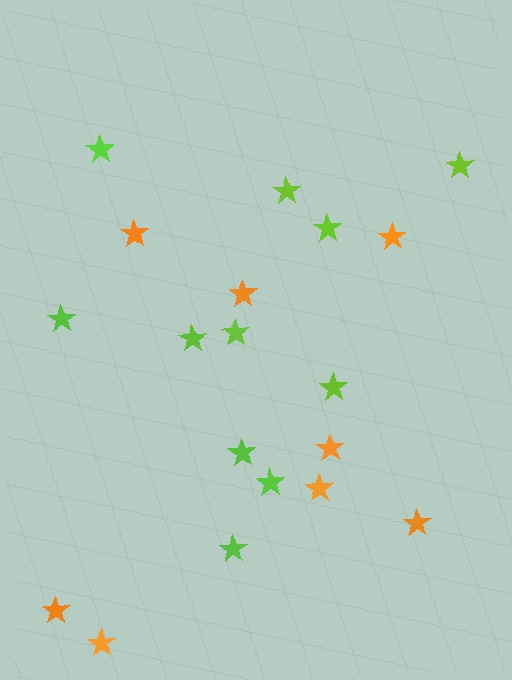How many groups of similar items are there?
There are 2 groups: one group of lime stars (11) and one group of orange stars (8).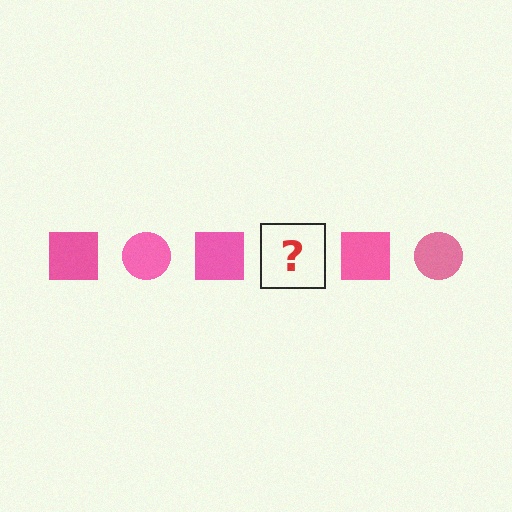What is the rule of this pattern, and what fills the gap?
The rule is that the pattern cycles through square, circle shapes in pink. The gap should be filled with a pink circle.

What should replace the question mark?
The question mark should be replaced with a pink circle.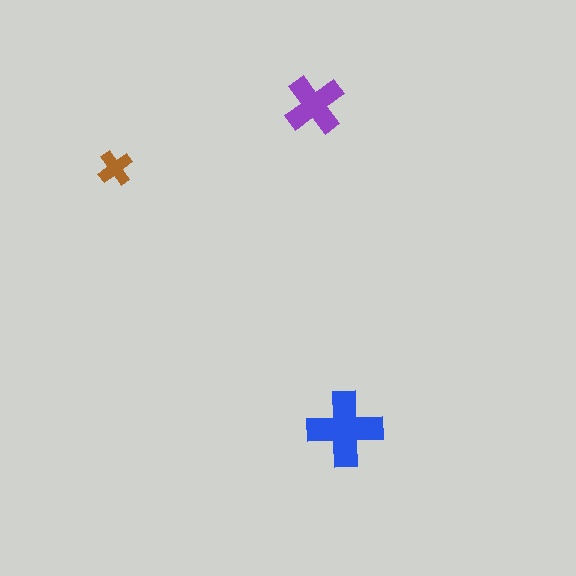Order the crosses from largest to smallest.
the blue one, the purple one, the brown one.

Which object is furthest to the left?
The brown cross is leftmost.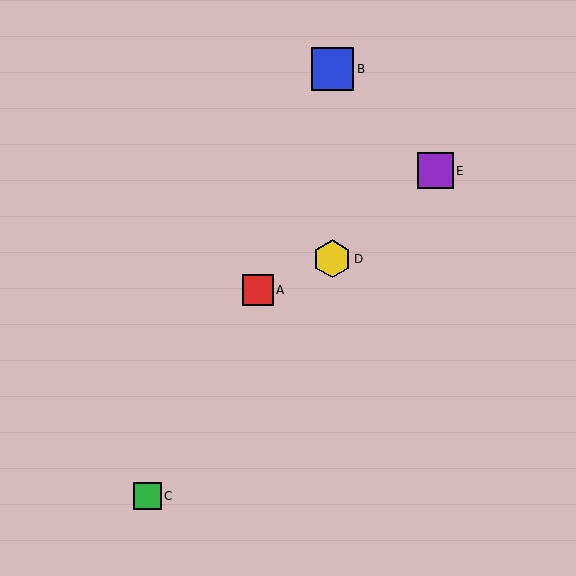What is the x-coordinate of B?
Object B is at x≈332.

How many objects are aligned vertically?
2 objects (B, D) are aligned vertically.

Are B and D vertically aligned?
Yes, both are at x≈332.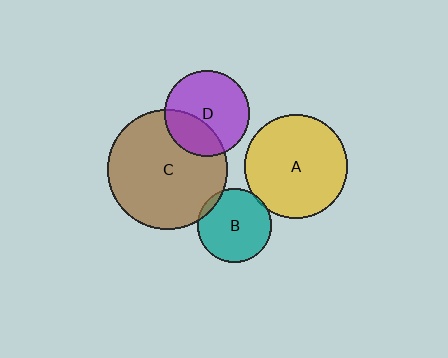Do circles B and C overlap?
Yes.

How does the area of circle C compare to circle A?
Approximately 1.3 times.